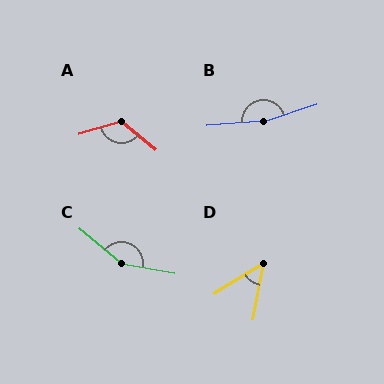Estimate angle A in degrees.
Approximately 124 degrees.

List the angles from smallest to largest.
D (48°), A (124°), C (150°), B (167°).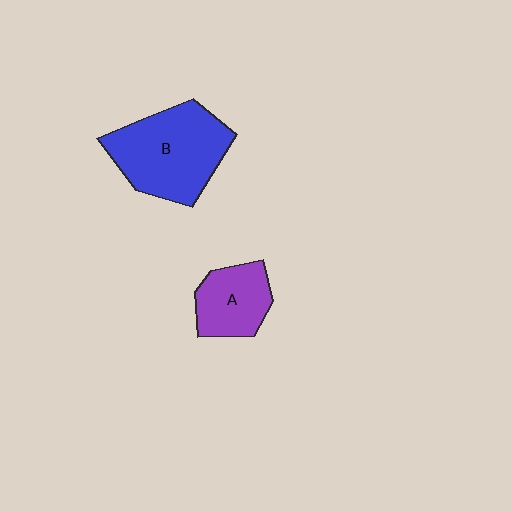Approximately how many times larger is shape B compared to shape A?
Approximately 1.8 times.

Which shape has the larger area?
Shape B (blue).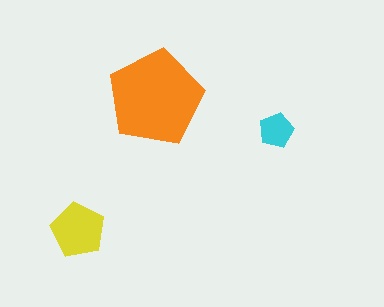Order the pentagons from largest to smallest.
the orange one, the yellow one, the cyan one.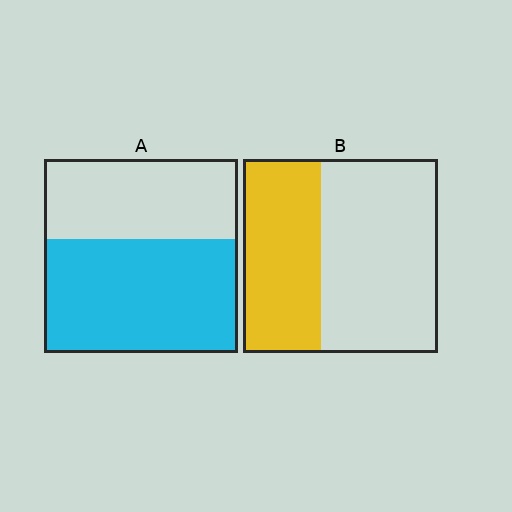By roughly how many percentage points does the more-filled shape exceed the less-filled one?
By roughly 20 percentage points (A over B).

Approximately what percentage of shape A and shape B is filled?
A is approximately 60% and B is approximately 40%.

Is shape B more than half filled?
No.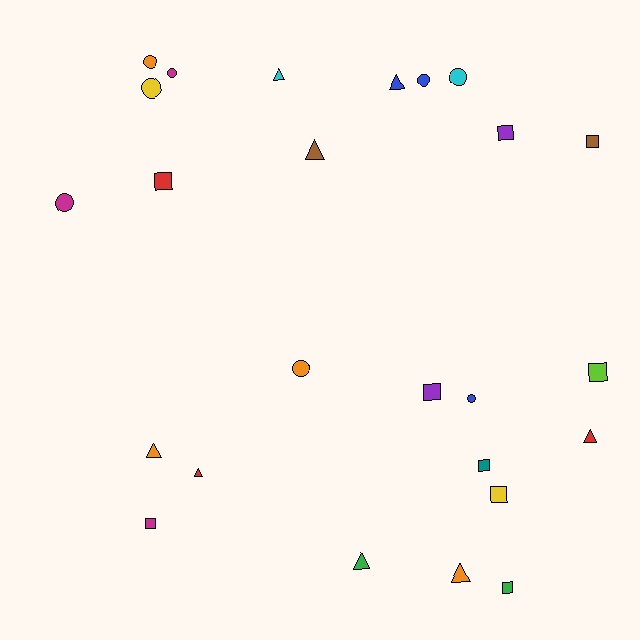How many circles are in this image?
There are 8 circles.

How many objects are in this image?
There are 25 objects.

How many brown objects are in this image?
There are 2 brown objects.